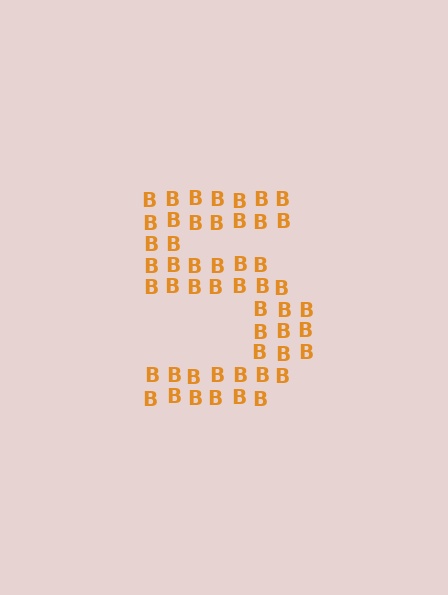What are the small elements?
The small elements are letter B's.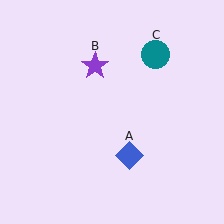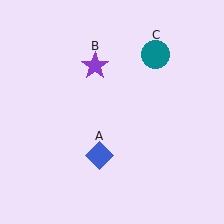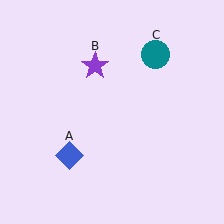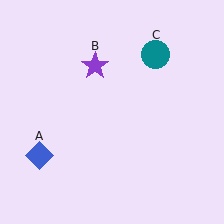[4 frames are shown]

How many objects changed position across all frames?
1 object changed position: blue diamond (object A).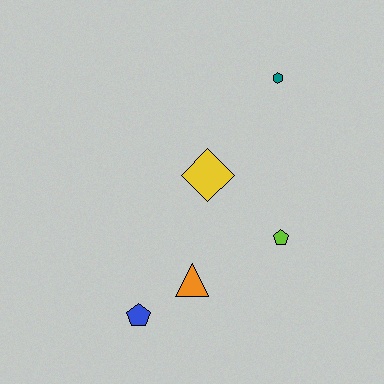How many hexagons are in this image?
There is 1 hexagon.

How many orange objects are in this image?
There is 1 orange object.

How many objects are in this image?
There are 5 objects.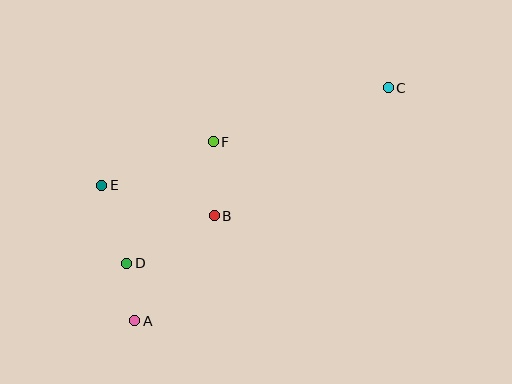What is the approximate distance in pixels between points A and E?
The distance between A and E is approximately 139 pixels.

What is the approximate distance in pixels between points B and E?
The distance between B and E is approximately 117 pixels.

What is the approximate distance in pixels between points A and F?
The distance between A and F is approximately 195 pixels.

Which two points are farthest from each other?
Points A and C are farthest from each other.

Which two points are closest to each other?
Points A and D are closest to each other.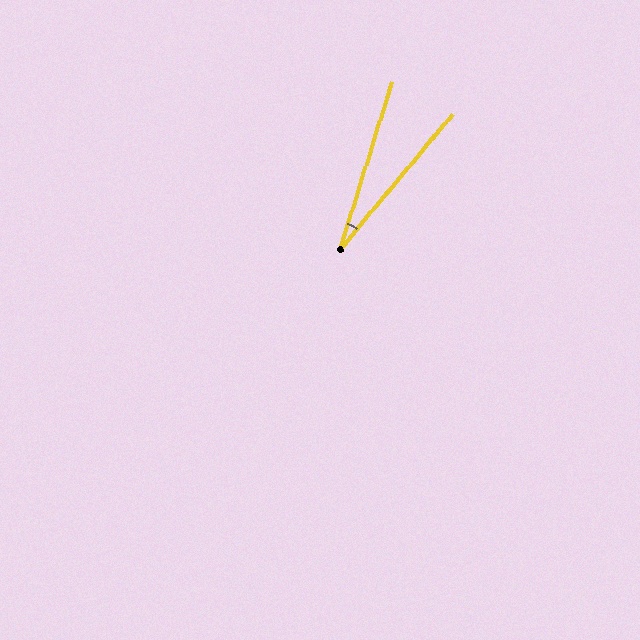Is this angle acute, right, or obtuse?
It is acute.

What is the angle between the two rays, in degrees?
Approximately 22 degrees.